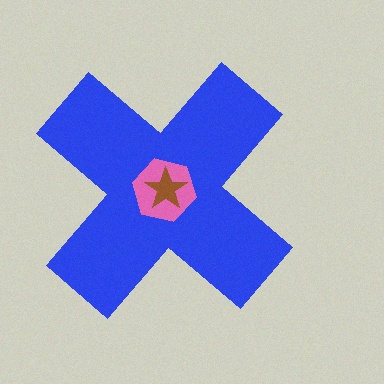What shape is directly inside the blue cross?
The pink hexagon.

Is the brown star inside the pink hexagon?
Yes.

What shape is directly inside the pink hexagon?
The brown star.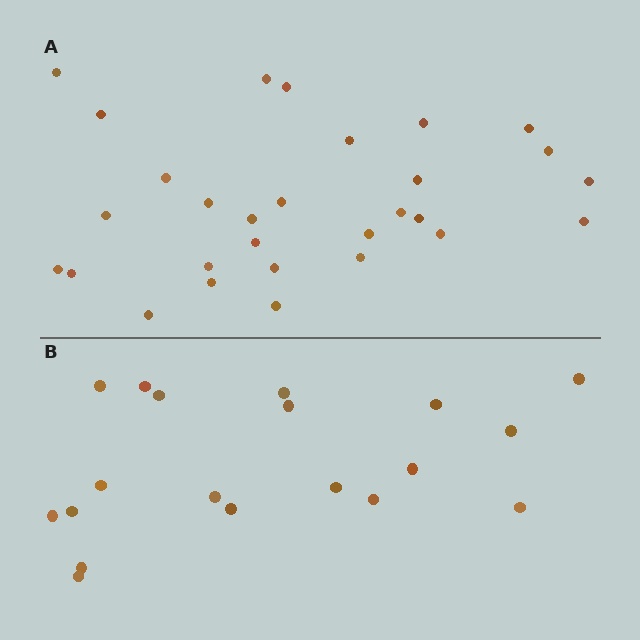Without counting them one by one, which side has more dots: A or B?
Region A (the top region) has more dots.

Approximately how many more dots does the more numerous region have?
Region A has roughly 10 or so more dots than region B.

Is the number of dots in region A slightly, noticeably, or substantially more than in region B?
Region A has substantially more. The ratio is roughly 1.5 to 1.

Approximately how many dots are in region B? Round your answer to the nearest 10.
About 20 dots. (The exact count is 19, which rounds to 20.)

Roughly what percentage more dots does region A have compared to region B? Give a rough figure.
About 55% more.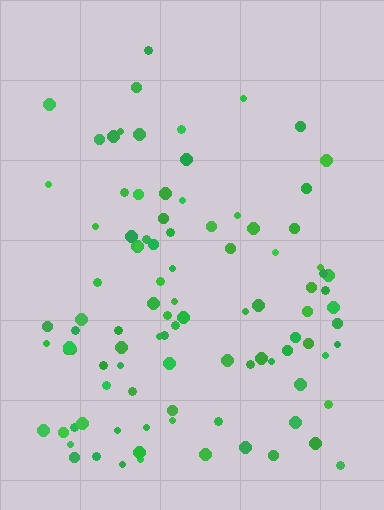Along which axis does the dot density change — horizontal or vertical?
Vertical.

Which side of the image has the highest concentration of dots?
The bottom.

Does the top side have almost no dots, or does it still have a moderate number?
Still a moderate number, just noticeably fewer than the bottom.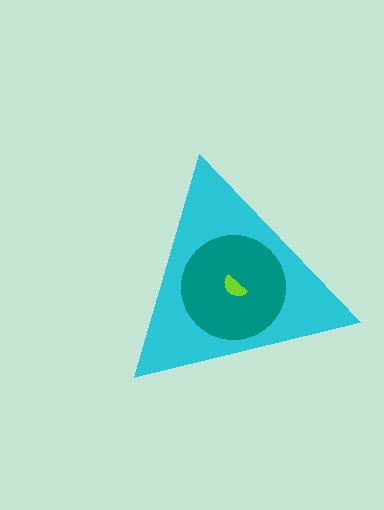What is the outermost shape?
The cyan triangle.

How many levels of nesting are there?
3.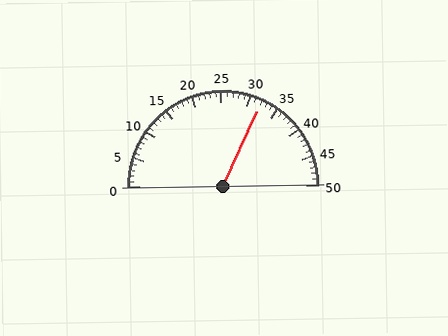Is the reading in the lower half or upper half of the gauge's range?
The reading is in the upper half of the range (0 to 50).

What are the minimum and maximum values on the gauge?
The gauge ranges from 0 to 50.